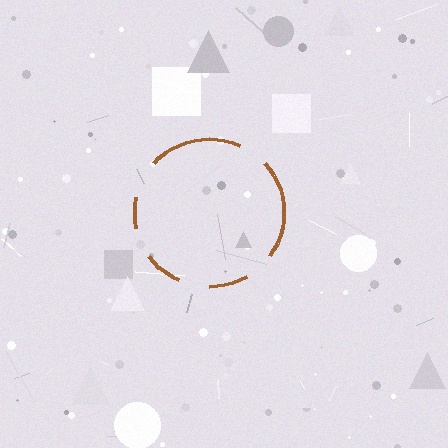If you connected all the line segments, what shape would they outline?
They would outline a circle.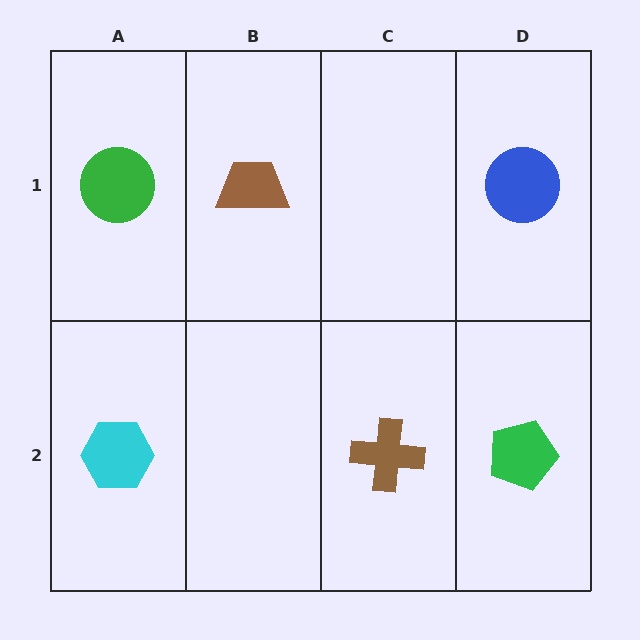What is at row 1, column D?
A blue circle.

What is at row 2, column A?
A cyan hexagon.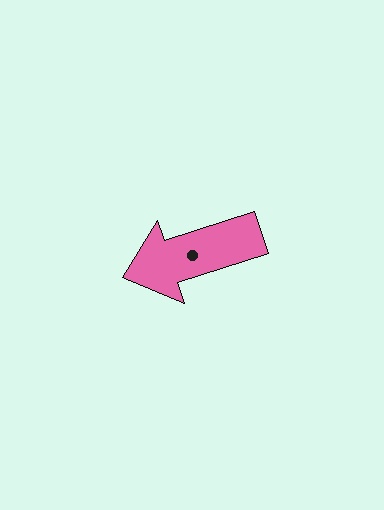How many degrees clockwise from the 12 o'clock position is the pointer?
Approximately 252 degrees.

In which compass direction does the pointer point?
West.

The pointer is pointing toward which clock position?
Roughly 8 o'clock.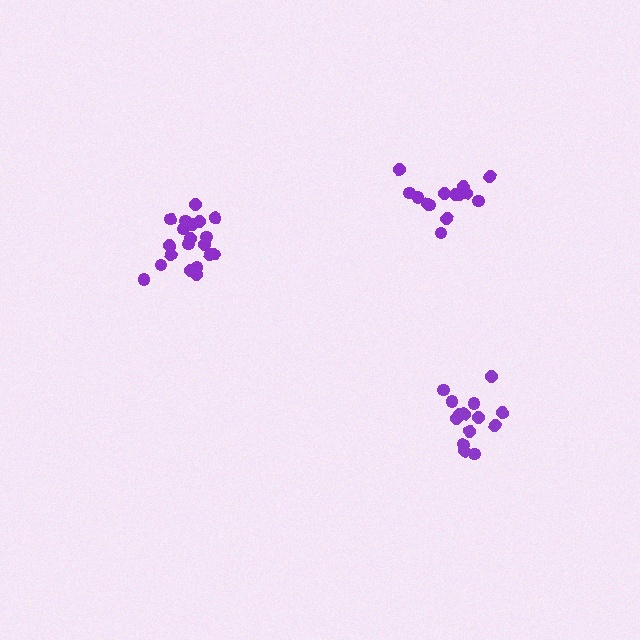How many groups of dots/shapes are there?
There are 3 groups.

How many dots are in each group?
Group 1: 14 dots, Group 2: 20 dots, Group 3: 14 dots (48 total).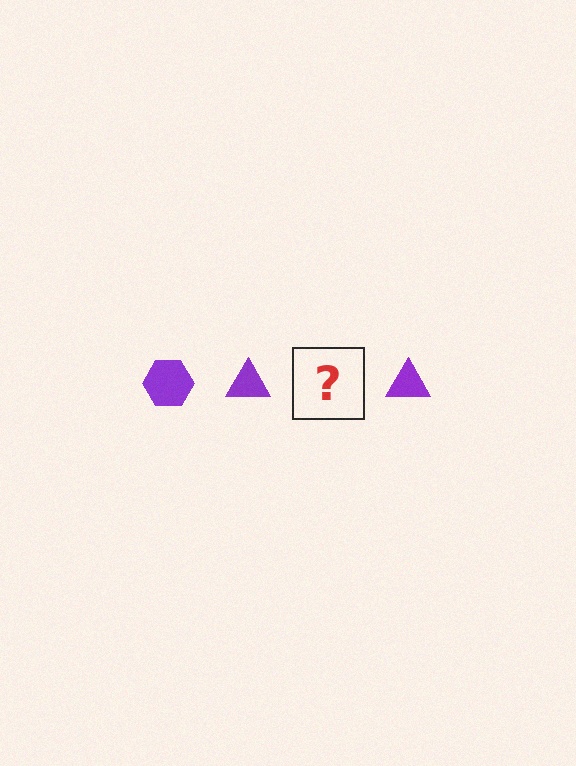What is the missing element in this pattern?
The missing element is a purple hexagon.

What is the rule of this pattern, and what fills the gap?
The rule is that the pattern cycles through hexagon, triangle shapes in purple. The gap should be filled with a purple hexagon.